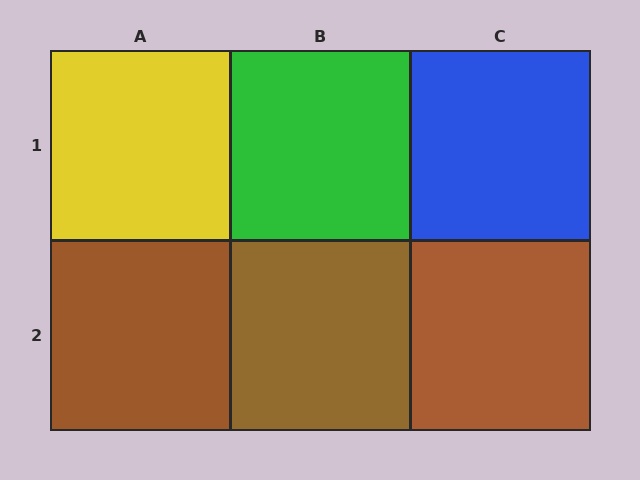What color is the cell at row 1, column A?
Yellow.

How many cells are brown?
3 cells are brown.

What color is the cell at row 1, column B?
Green.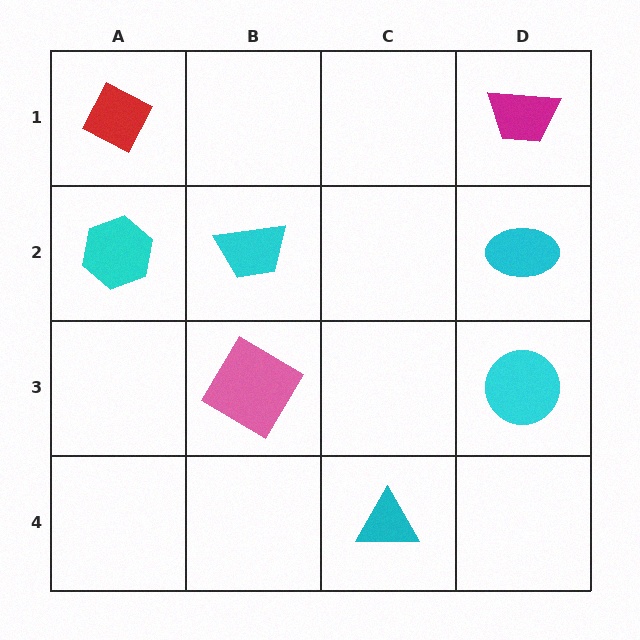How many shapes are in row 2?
3 shapes.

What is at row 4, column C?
A cyan triangle.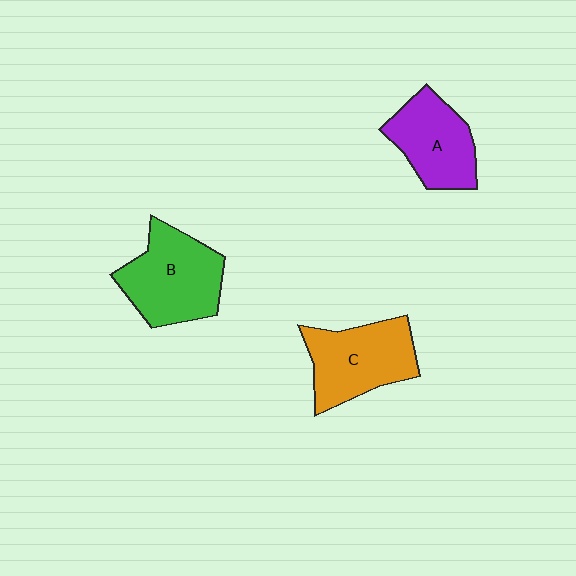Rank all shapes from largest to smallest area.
From largest to smallest: B (green), C (orange), A (purple).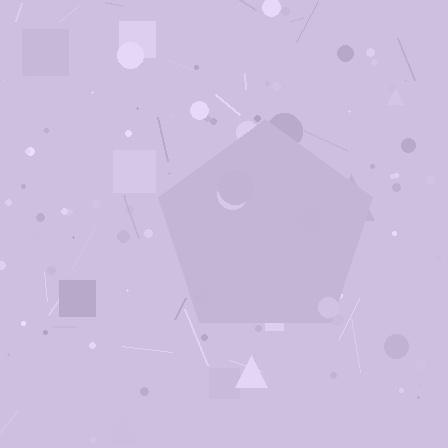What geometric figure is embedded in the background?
A pentagon is embedded in the background.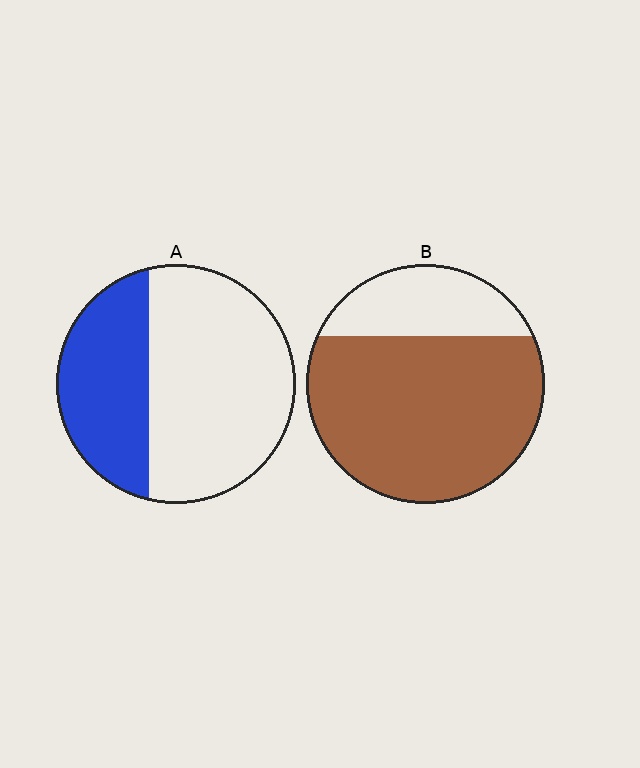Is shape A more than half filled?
No.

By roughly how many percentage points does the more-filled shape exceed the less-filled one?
By roughly 40 percentage points (B over A).